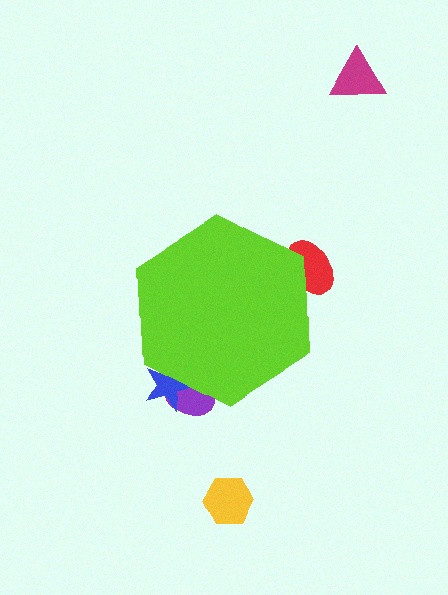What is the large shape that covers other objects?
A lime hexagon.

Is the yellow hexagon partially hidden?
No, the yellow hexagon is fully visible.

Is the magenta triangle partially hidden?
No, the magenta triangle is fully visible.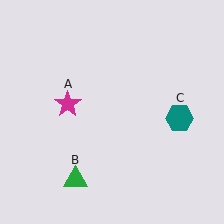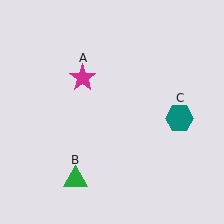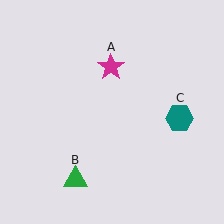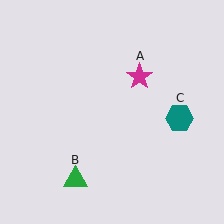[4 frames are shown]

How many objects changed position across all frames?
1 object changed position: magenta star (object A).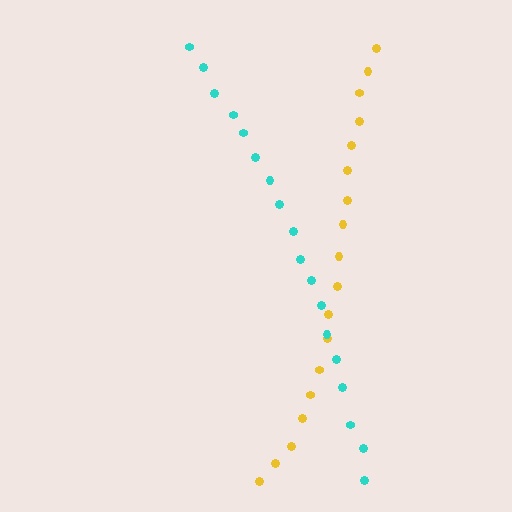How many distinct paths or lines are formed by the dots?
There are 2 distinct paths.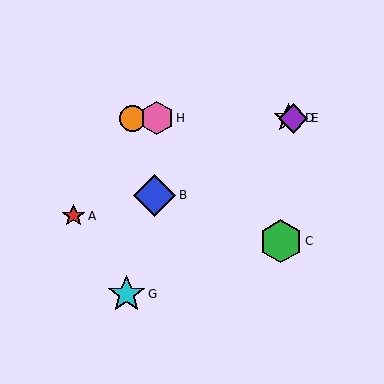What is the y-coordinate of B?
Object B is at y≈195.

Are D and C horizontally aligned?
No, D is at y≈118 and C is at y≈241.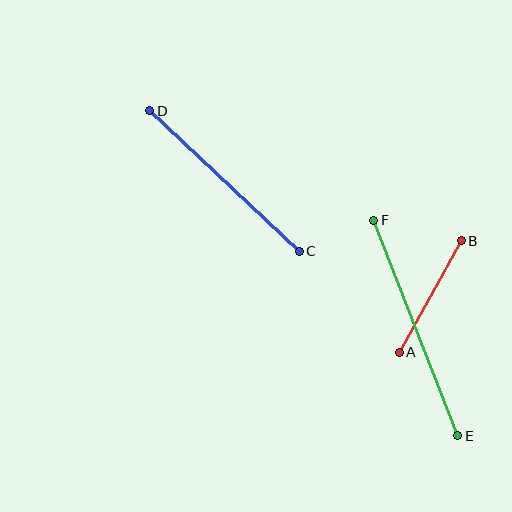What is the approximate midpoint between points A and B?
The midpoint is at approximately (430, 296) pixels.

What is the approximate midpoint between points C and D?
The midpoint is at approximately (224, 181) pixels.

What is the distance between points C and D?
The distance is approximately 205 pixels.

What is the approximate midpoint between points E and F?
The midpoint is at approximately (416, 328) pixels.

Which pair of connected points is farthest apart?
Points E and F are farthest apart.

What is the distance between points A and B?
The distance is approximately 127 pixels.